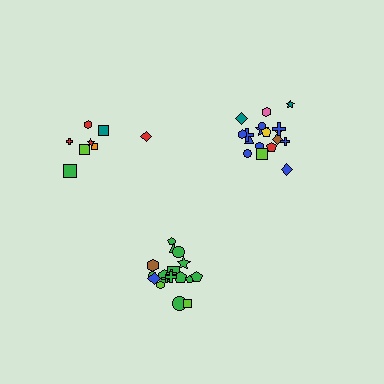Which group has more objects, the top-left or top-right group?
The top-right group.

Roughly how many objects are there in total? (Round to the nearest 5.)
Roughly 45 objects in total.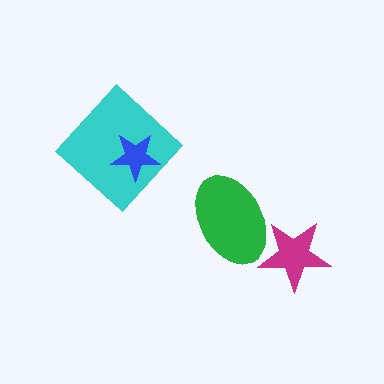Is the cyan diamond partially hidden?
Yes, it is partially covered by another shape.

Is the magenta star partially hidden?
No, no other shape covers it.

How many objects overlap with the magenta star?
1 object overlaps with the magenta star.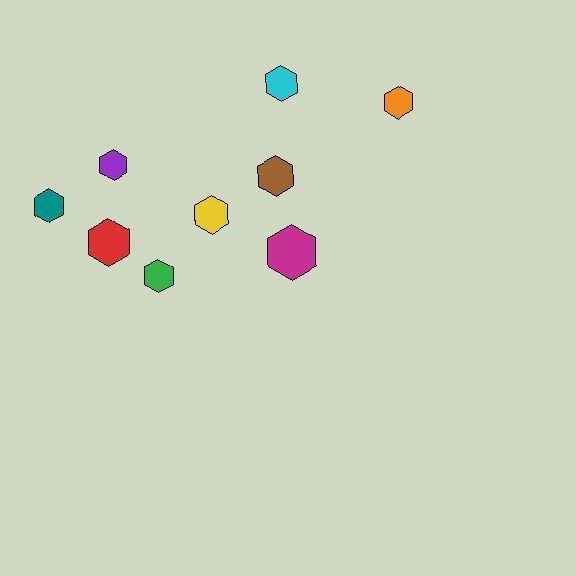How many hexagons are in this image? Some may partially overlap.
There are 9 hexagons.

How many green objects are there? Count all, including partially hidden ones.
There is 1 green object.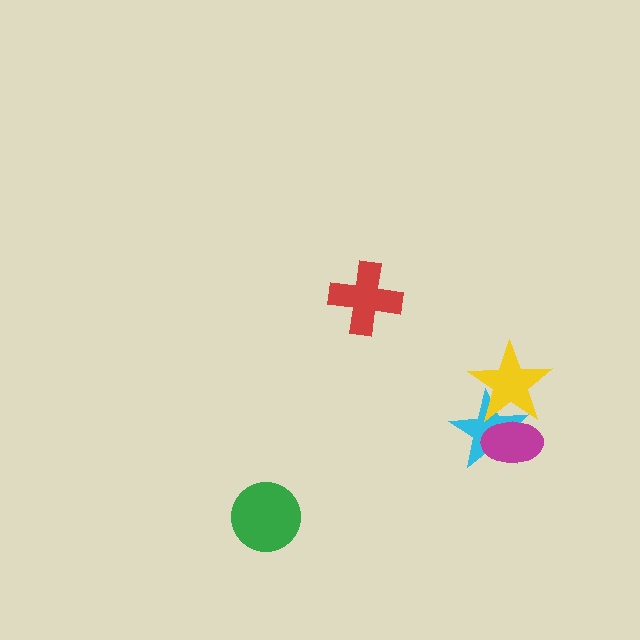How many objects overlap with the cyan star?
2 objects overlap with the cyan star.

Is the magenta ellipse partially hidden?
Yes, it is partially covered by another shape.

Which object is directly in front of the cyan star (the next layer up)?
The magenta ellipse is directly in front of the cyan star.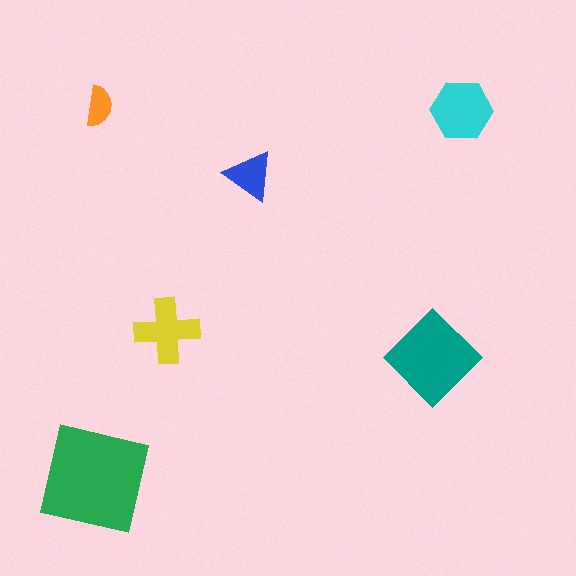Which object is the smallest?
The orange semicircle.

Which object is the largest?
The green square.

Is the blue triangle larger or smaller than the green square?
Smaller.